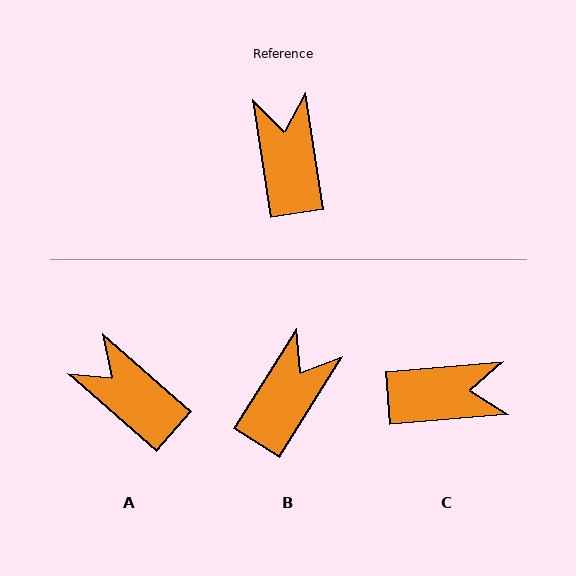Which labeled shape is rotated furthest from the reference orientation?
C, about 94 degrees away.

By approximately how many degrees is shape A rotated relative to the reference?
Approximately 40 degrees counter-clockwise.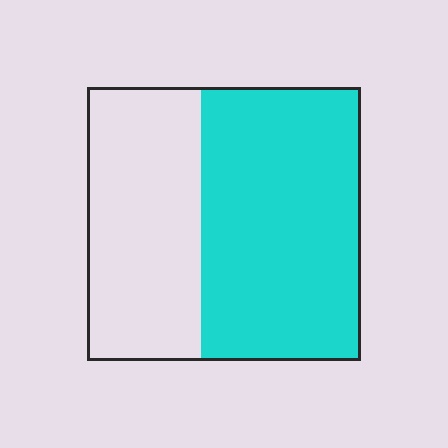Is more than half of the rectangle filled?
Yes.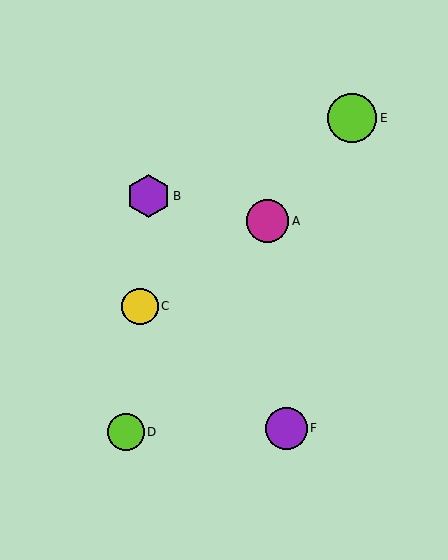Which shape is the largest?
The lime circle (labeled E) is the largest.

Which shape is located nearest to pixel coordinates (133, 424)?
The lime circle (labeled D) at (126, 432) is nearest to that location.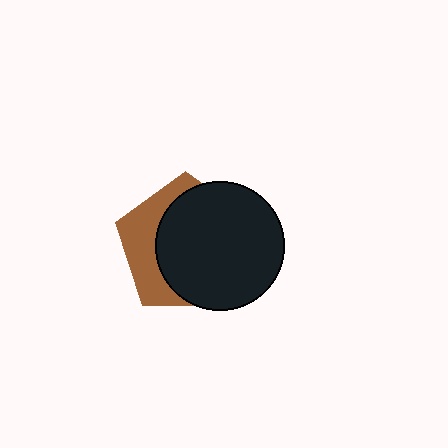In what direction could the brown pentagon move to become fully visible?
The brown pentagon could move left. That would shift it out from behind the black circle entirely.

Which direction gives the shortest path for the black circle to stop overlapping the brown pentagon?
Moving right gives the shortest separation.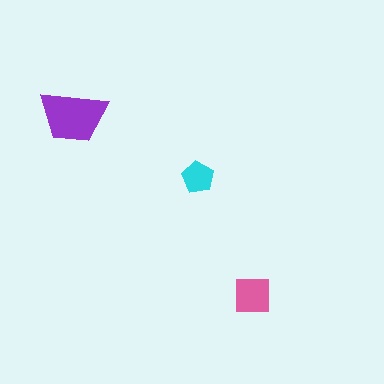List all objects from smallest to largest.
The cyan pentagon, the pink square, the purple trapezoid.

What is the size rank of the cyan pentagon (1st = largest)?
3rd.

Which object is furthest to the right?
The pink square is rightmost.